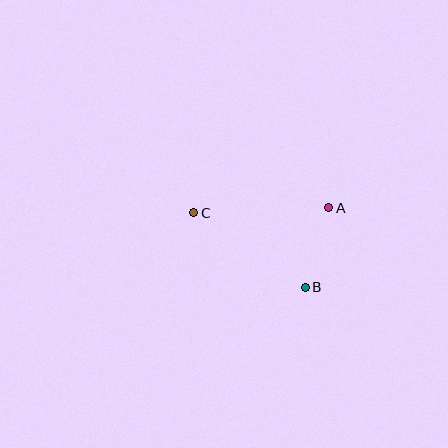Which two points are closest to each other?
Points A and B are closest to each other.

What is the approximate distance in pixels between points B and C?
The distance between B and C is approximately 134 pixels.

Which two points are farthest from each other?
Points A and C are farthest from each other.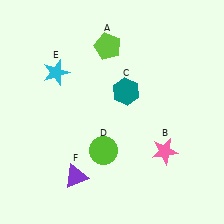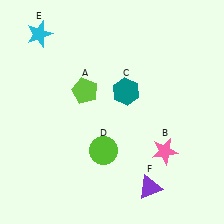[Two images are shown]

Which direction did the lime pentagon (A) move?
The lime pentagon (A) moved down.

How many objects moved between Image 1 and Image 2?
3 objects moved between the two images.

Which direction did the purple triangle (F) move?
The purple triangle (F) moved right.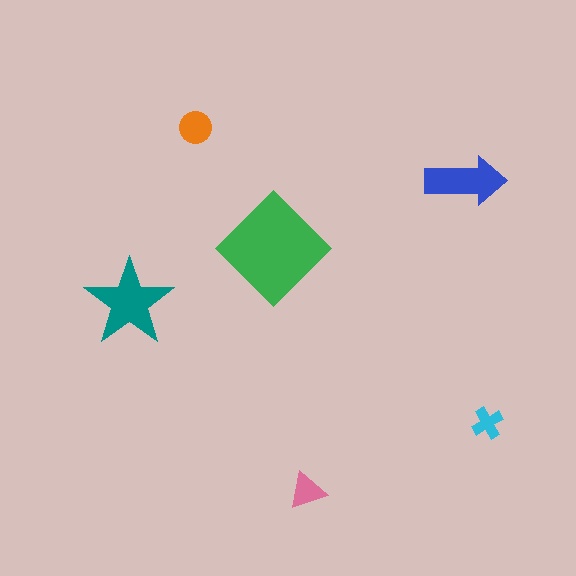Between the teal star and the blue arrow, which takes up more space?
The teal star.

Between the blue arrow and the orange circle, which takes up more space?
The blue arrow.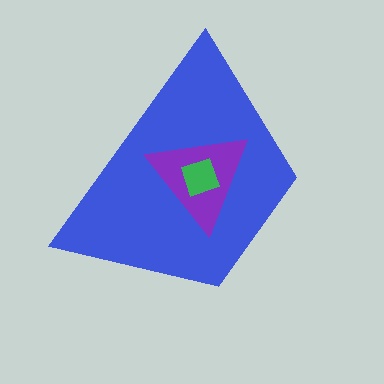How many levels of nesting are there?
3.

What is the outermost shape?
The blue trapezoid.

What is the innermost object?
The green square.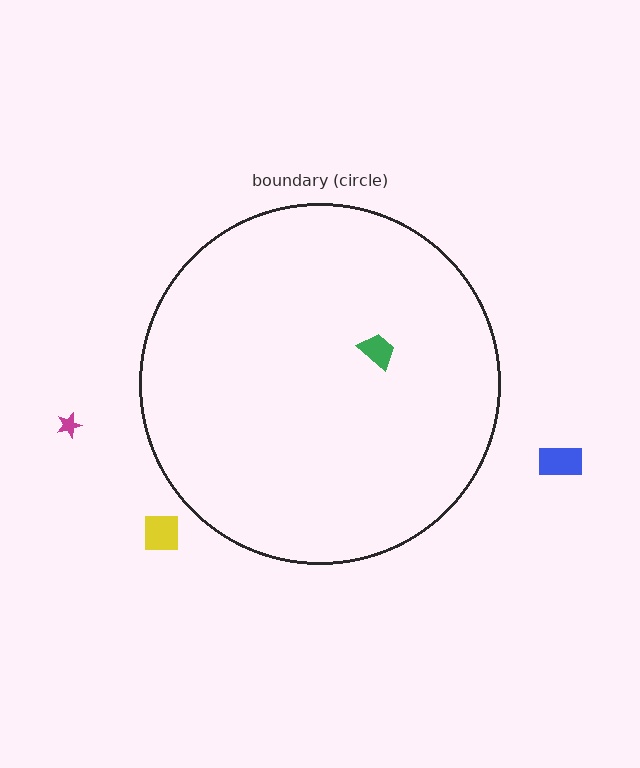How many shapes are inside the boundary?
1 inside, 3 outside.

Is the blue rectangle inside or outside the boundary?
Outside.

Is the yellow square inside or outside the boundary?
Outside.